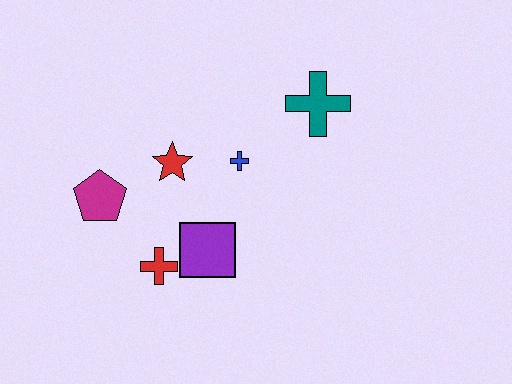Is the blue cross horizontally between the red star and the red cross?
No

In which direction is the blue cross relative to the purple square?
The blue cross is above the purple square.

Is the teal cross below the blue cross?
No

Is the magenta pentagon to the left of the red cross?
Yes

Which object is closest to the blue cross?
The red star is closest to the blue cross.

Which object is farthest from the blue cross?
The magenta pentagon is farthest from the blue cross.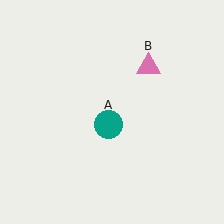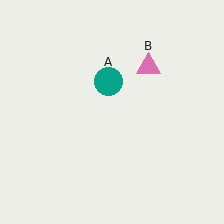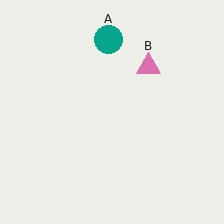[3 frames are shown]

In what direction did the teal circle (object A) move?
The teal circle (object A) moved up.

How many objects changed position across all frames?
1 object changed position: teal circle (object A).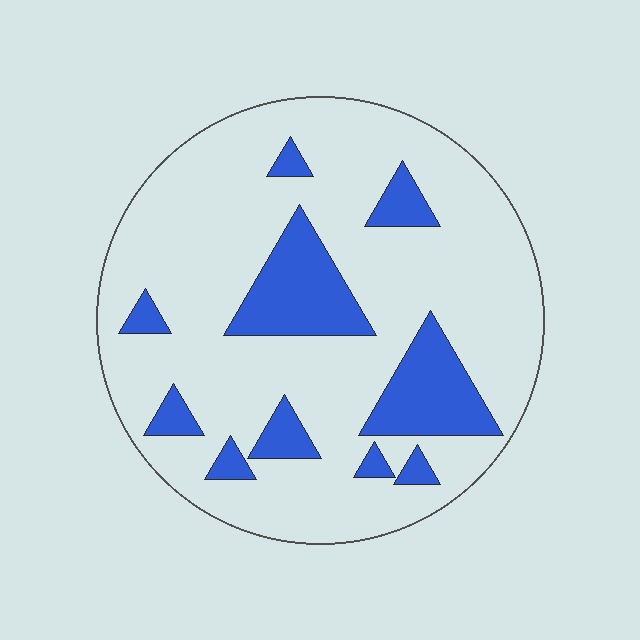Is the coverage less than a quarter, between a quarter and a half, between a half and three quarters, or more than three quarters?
Less than a quarter.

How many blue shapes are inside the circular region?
10.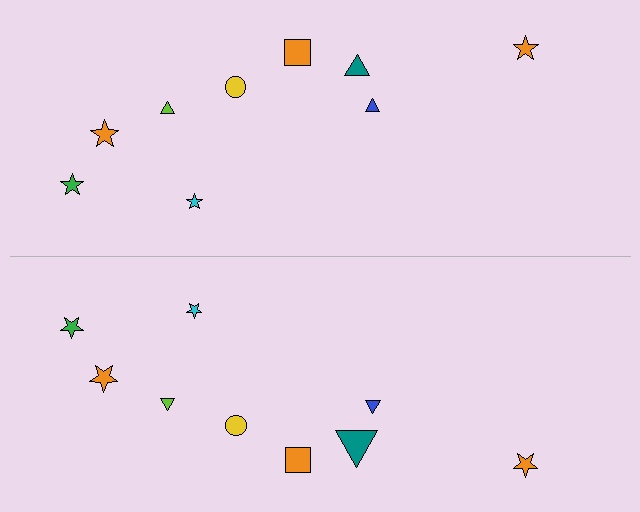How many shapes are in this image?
There are 18 shapes in this image.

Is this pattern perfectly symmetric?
No, the pattern is not perfectly symmetric. The teal triangle on the bottom side has a different size than its mirror counterpart.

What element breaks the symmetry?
The teal triangle on the bottom side has a different size than its mirror counterpart.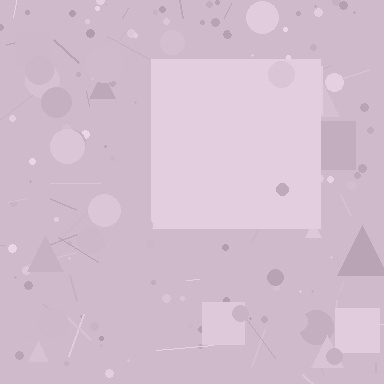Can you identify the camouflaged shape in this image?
The camouflaged shape is a square.